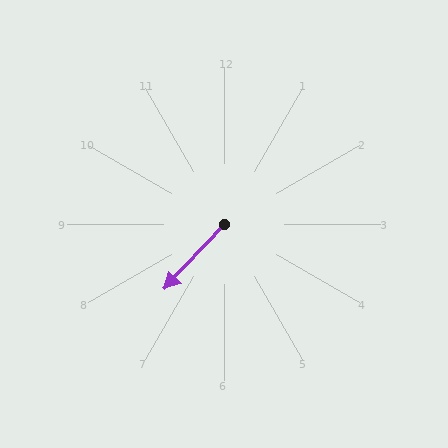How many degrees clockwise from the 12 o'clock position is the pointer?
Approximately 223 degrees.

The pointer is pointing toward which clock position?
Roughly 7 o'clock.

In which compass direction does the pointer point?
Southwest.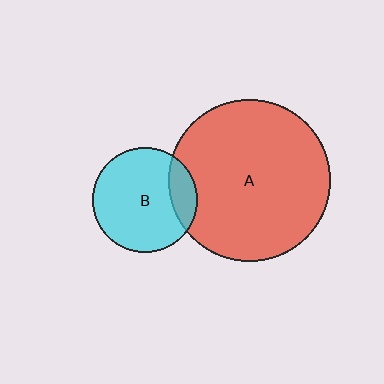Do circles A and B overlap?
Yes.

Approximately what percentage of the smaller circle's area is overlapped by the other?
Approximately 15%.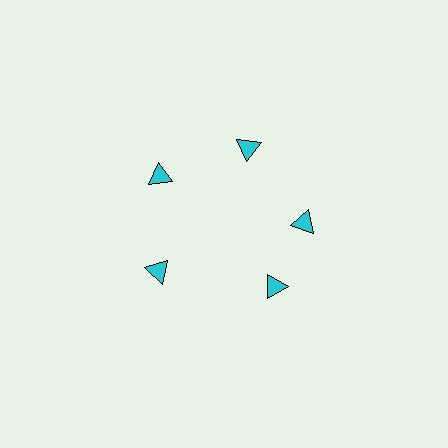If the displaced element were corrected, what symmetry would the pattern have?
It would have 5-fold rotational symmetry — the pattern would map onto itself every 72 degrees.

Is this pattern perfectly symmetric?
No. The 5 cyan triangles are arranged in a ring, but one element near the 5 o'clock position is rotated out of alignment along the ring, breaking the 5-fold rotational symmetry.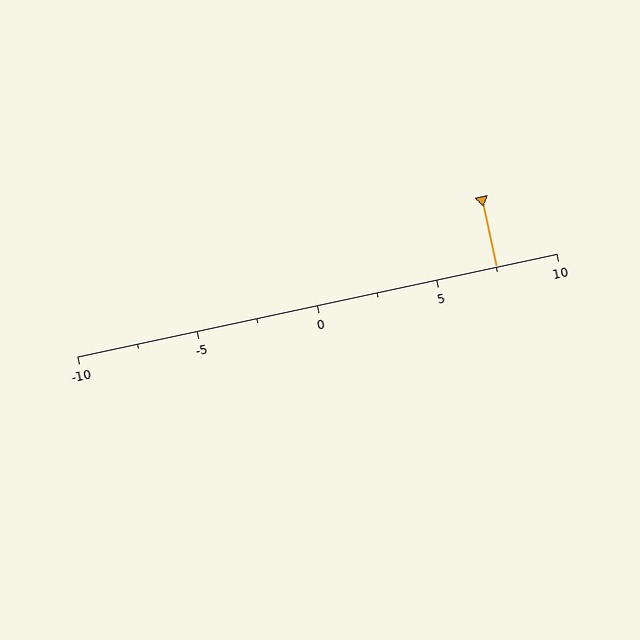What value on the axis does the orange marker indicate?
The marker indicates approximately 7.5.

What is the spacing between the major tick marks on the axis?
The major ticks are spaced 5 apart.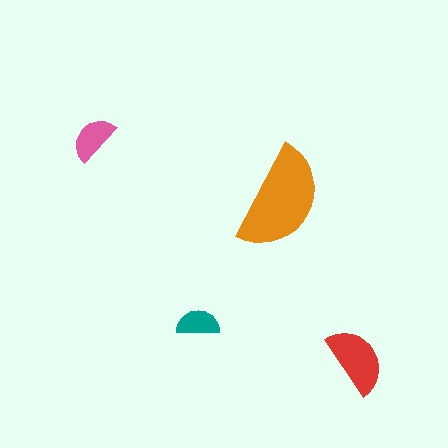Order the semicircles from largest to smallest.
the orange one, the red one, the pink one, the teal one.